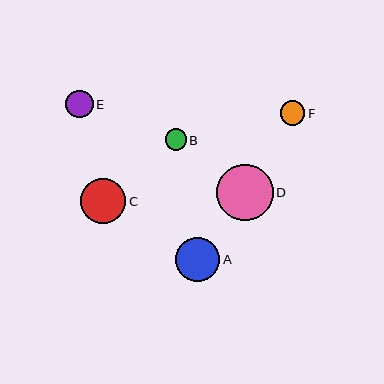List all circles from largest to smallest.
From largest to smallest: D, C, A, E, F, B.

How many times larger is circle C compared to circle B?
Circle C is approximately 2.1 times the size of circle B.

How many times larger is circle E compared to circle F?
Circle E is approximately 1.1 times the size of circle F.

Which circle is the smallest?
Circle B is the smallest with a size of approximately 21 pixels.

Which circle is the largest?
Circle D is the largest with a size of approximately 57 pixels.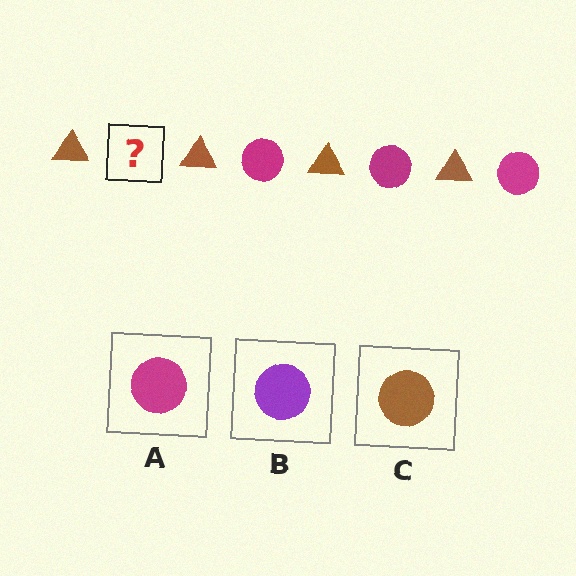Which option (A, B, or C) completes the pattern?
A.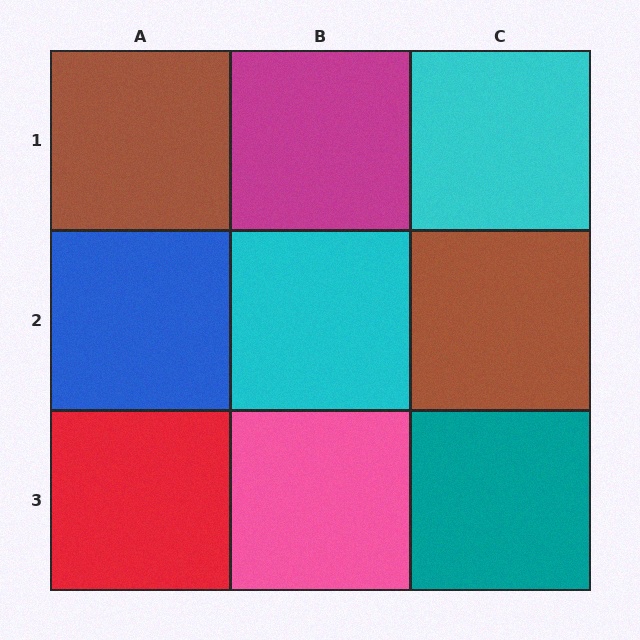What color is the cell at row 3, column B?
Pink.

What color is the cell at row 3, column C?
Teal.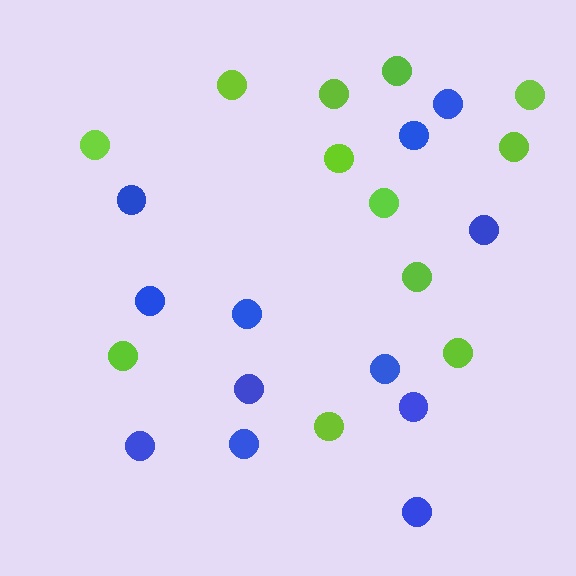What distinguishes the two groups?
There are 2 groups: one group of lime circles (12) and one group of blue circles (12).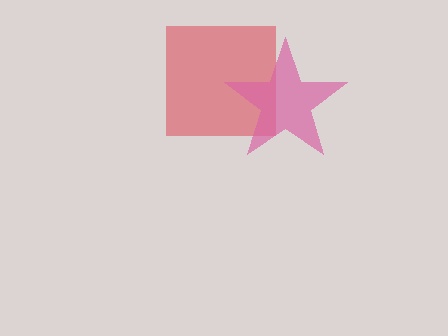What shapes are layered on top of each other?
The layered shapes are: a red square, a pink star.